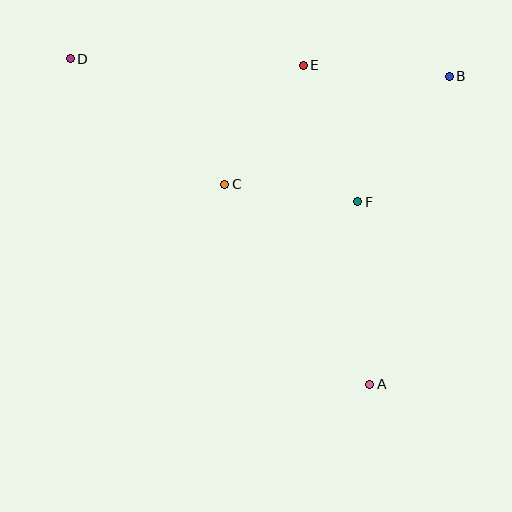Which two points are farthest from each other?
Points A and D are farthest from each other.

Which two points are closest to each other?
Points C and F are closest to each other.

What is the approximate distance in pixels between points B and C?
The distance between B and C is approximately 249 pixels.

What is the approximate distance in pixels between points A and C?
The distance between A and C is approximately 247 pixels.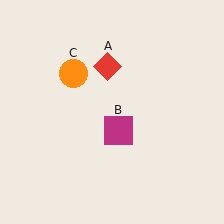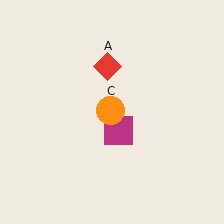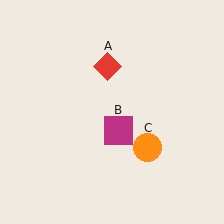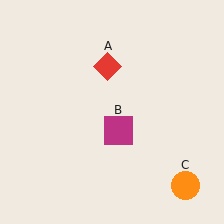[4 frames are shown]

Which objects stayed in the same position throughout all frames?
Red diamond (object A) and magenta square (object B) remained stationary.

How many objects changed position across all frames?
1 object changed position: orange circle (object C).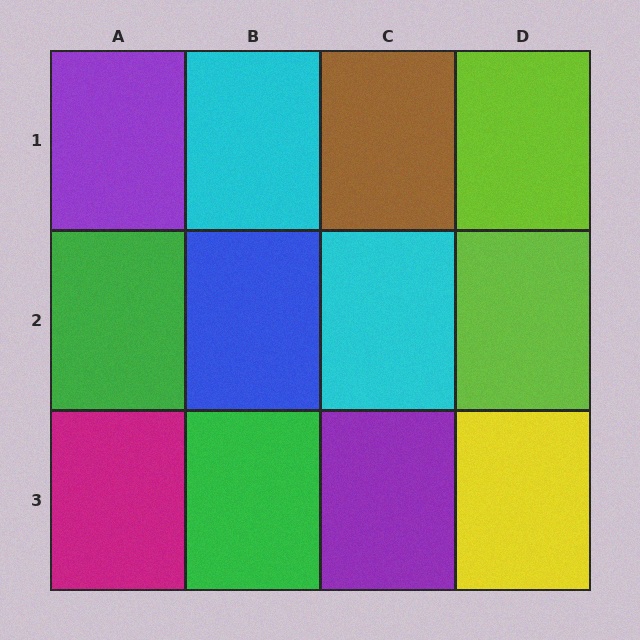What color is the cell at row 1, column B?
Cyan.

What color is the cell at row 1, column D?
Lime.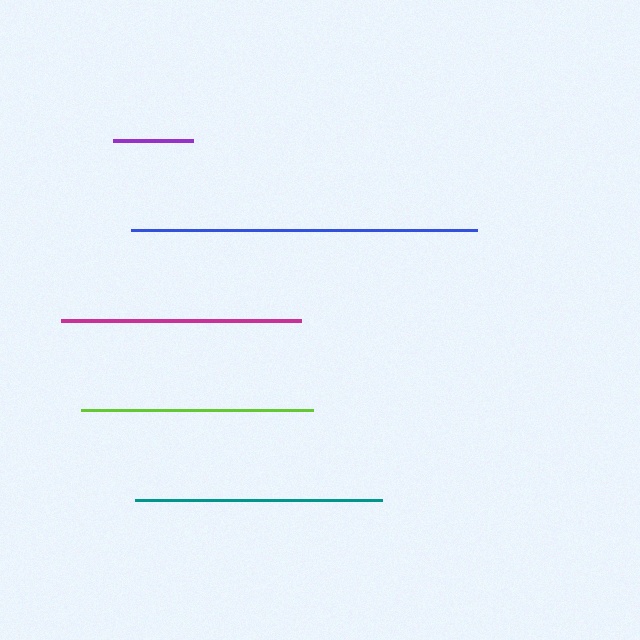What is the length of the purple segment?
The purple segment is approximately 80 pixels long.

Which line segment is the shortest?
The purple line is the shortest at approximately 80 pixels.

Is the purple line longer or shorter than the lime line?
The lime line is longer than the purple line.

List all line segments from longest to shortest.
From longest to shortest: blue, teal, magenta, lime, purple.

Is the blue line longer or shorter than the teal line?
The blue line is longer than the teal line.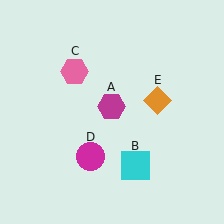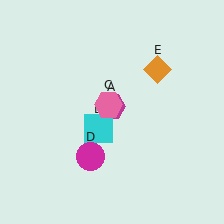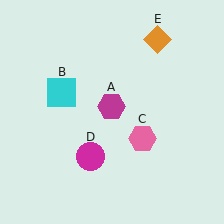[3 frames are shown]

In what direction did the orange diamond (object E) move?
The orange diamond (object E) moved up.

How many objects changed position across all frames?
3 objects changed position: cyan square (object B), pink hexagon (object C), orange diamond (object E).